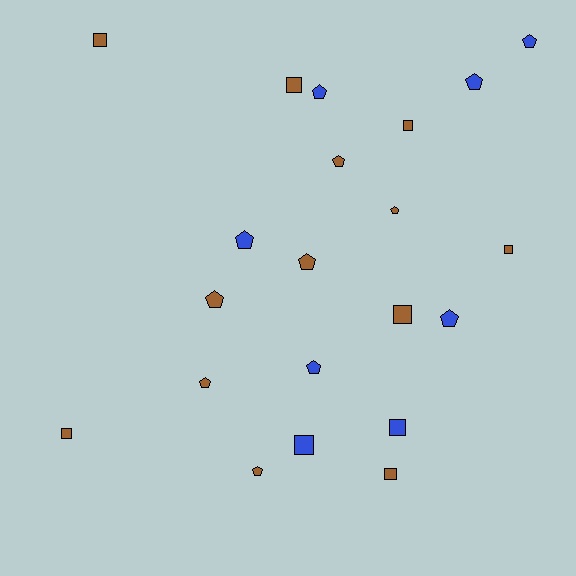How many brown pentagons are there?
There are 6 brown pentagons.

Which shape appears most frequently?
Pentagon, with 12 objects.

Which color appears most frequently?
Brown, with 13 objects.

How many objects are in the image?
There are 21 objects.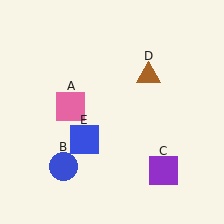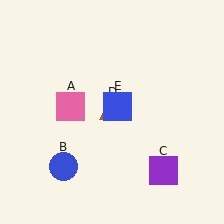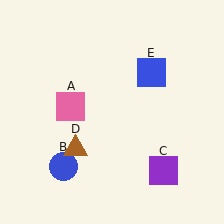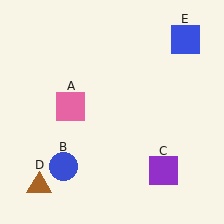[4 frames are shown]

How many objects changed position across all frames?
2 objects changed position: brown triangle (object D), blue square (object E).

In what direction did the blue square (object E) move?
The blue square (object E) moved up and to the right.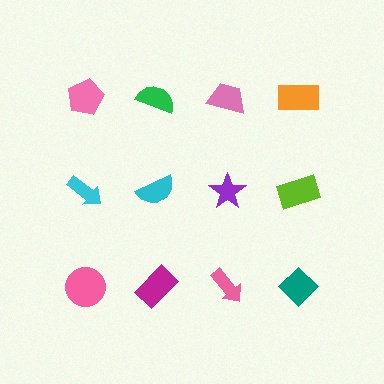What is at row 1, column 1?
A pink pentagon.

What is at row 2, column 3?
A purple star.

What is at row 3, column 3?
A pink arrow.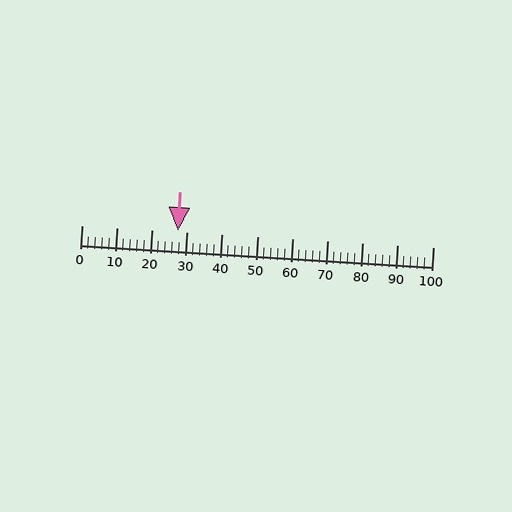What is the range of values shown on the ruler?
The ruler shows values from 0 to 100.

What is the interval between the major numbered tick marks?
The major tick marks are spaced 10 units apart.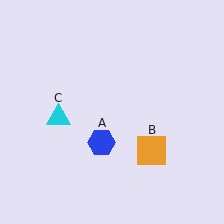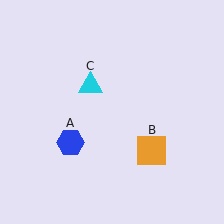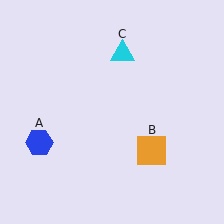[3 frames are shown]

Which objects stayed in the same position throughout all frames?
Orange square (object B) remained stationary.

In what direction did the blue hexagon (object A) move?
The blue hexagon (object A) moved left.